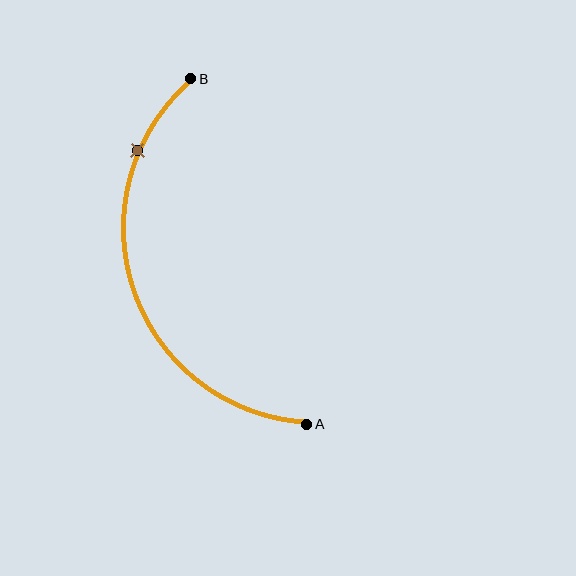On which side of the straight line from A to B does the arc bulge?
The arc bulges to the left of the straight line connecting A and B.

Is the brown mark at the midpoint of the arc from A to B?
No. The brown mark lies on the arc but is closer to endpoint B. The arc midpoint would be at the point on the curve equidistant along the arc from both A and B.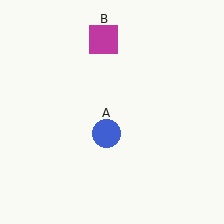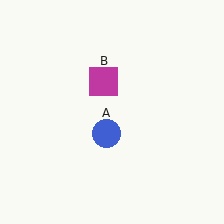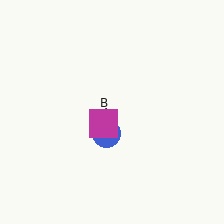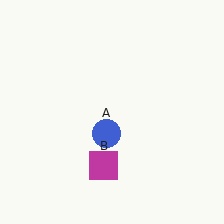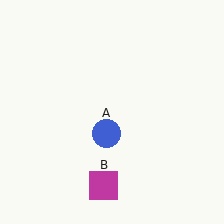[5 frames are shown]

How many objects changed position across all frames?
1 object changed position: magenta square (object B).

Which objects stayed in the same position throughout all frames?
Blue circle (object A) remained stationary.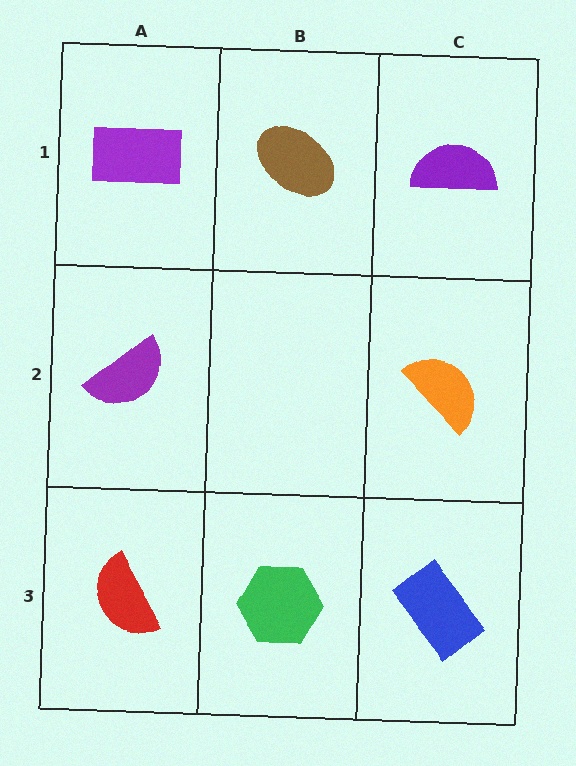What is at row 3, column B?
A green hexagon.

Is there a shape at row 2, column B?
No, that cell is empty.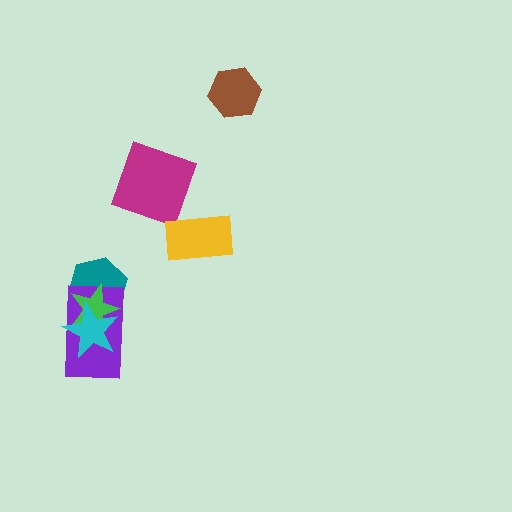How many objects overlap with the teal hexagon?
3 objects overlap with the teal hexagon.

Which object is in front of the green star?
The cyan star is in front of the green star.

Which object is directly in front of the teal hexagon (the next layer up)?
The purple rectangle is directly in front of the teal hexagon.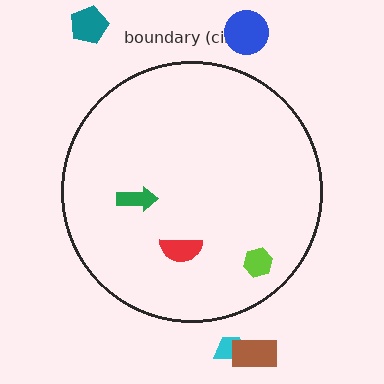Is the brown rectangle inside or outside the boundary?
Outside.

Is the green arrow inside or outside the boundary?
Inside.